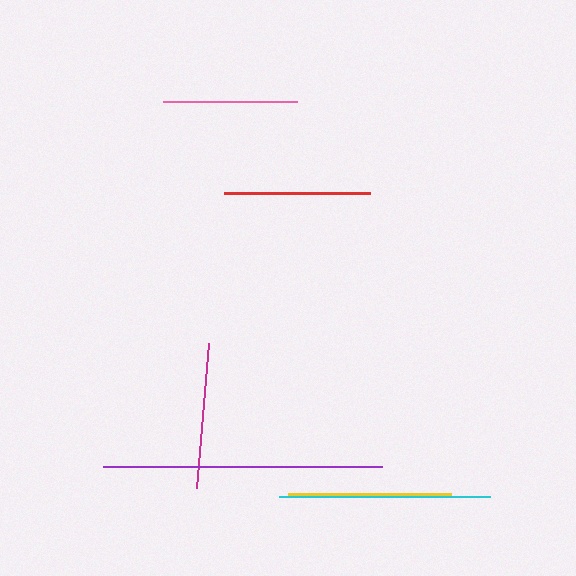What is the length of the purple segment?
The purple segment is approximately 279 pixels long.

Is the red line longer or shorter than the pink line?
The red line is longer than the pink line.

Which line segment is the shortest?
The pink line is the shortest at approximately 133 pixels.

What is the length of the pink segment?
The pink segment is approximately 133 pixels long.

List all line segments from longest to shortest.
From longest to shortest: purple, cyan, yellow, red, magenta, pink.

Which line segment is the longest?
The purple line is the longest at approximately 279 pixels.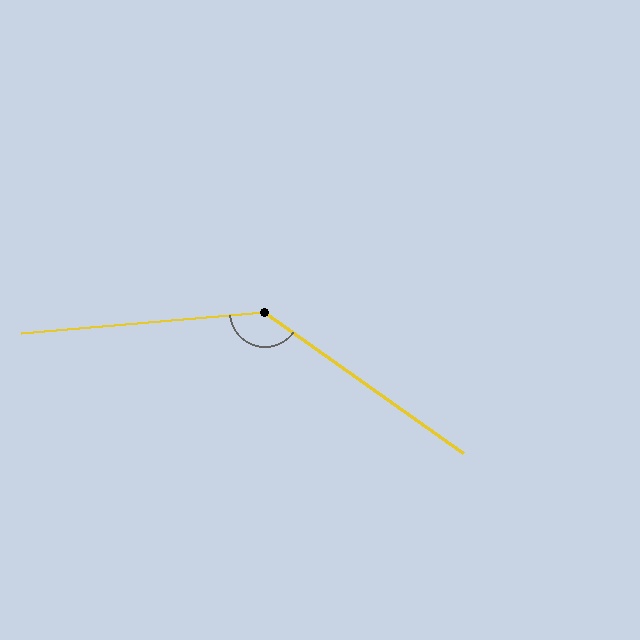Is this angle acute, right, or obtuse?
It is obtuse.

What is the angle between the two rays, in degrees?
Approximately 140 degrees.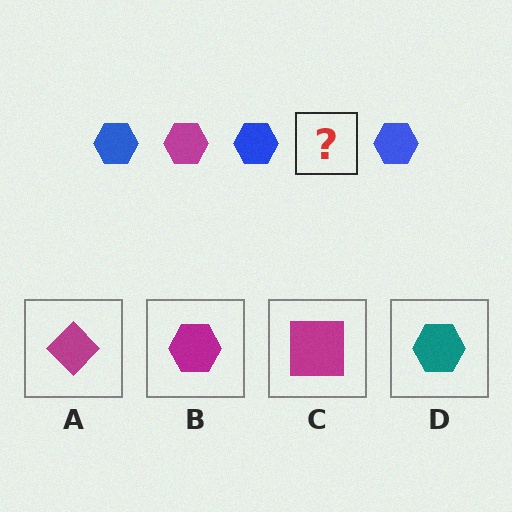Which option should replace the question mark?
Option B.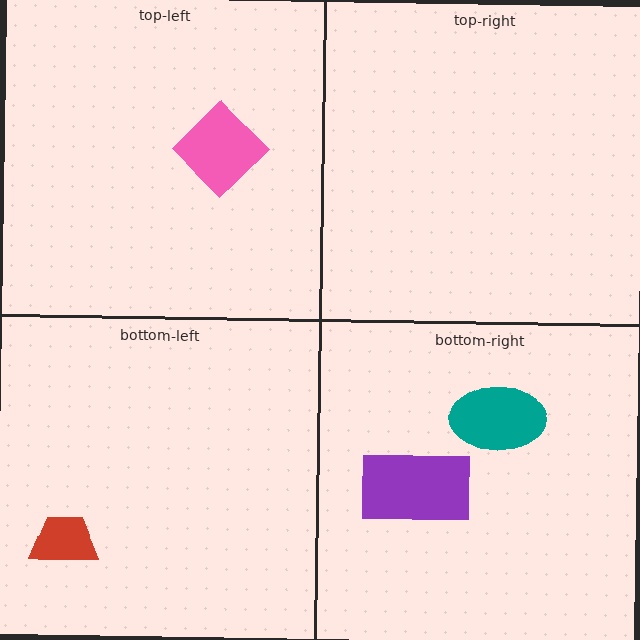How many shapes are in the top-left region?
1.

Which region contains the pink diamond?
The top-left region.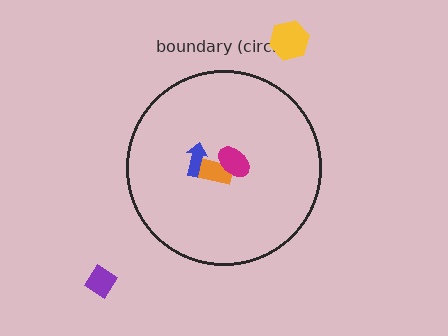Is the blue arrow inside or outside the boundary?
Inside.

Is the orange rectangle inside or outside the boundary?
Inside.